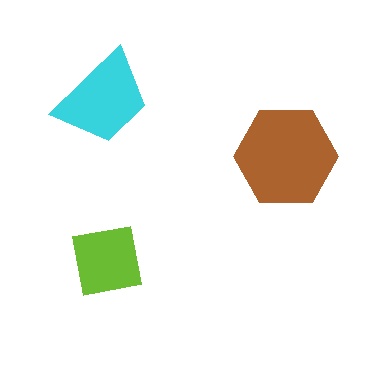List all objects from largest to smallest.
The brown hexagon, the cyan trapezoid, the lime square.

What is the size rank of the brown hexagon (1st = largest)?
1st.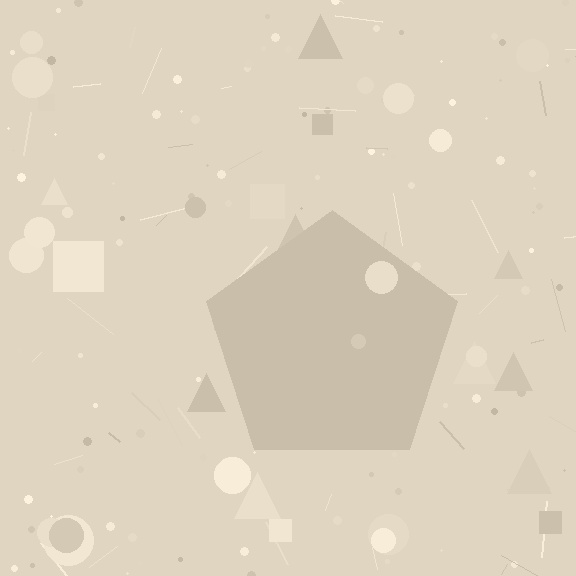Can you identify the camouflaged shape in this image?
The camouflaged shape is a pentagon.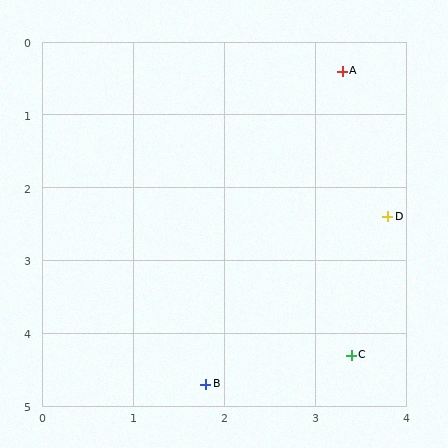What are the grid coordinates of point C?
Point C is at approximately (3.4, 4.3).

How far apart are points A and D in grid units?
Points A and D are about 2.1 grid units apart.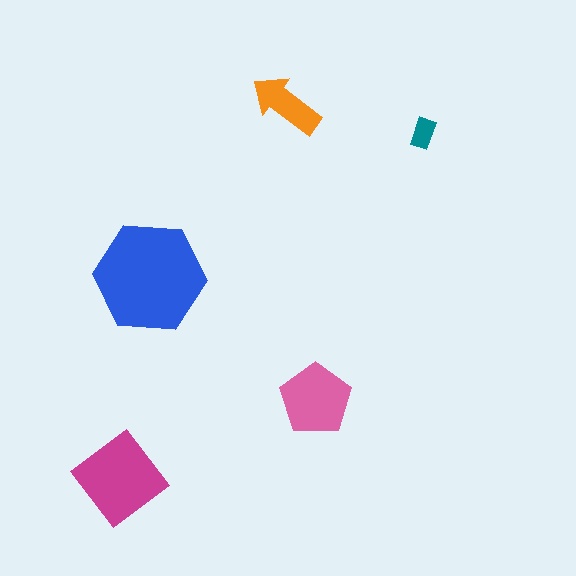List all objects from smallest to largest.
The teal rectangle, the orange arrow, the pink pentagon, the magenta diamond, the blue hexagon.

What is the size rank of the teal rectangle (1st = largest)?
5th.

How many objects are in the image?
There are 5 objects in the image.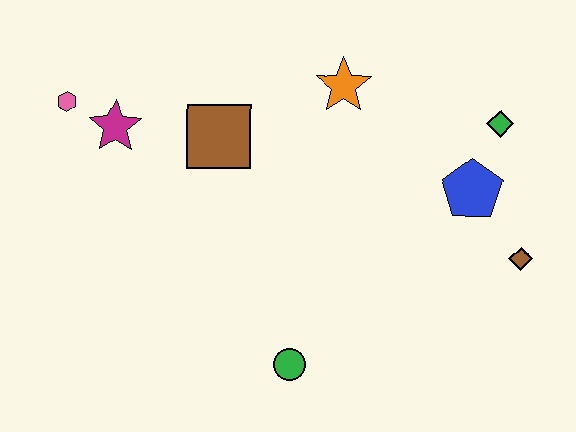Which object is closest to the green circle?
The brown square is closest to the green circle.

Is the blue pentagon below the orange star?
Yes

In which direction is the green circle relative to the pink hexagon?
The green circle is below the pink hexagon.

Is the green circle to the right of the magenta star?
Yes